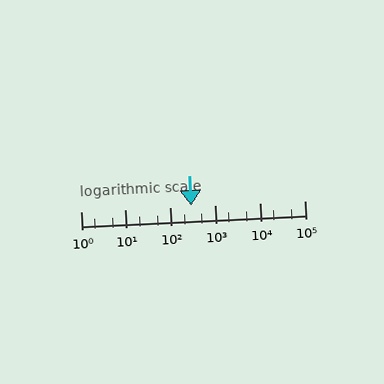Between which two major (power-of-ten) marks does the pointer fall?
The pointer is between 100 and 1000.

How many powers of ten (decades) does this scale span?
The scale spans 5 decades, from 1 to 100000.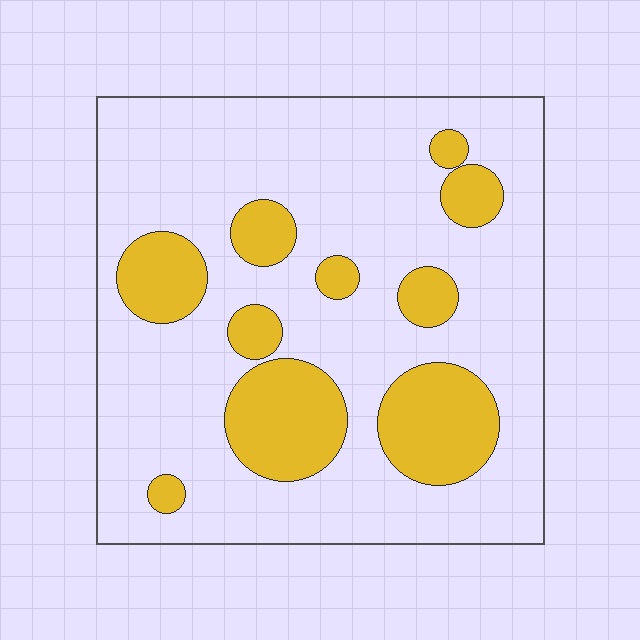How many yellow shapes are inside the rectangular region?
10.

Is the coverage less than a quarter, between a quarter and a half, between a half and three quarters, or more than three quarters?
Less than a quarter.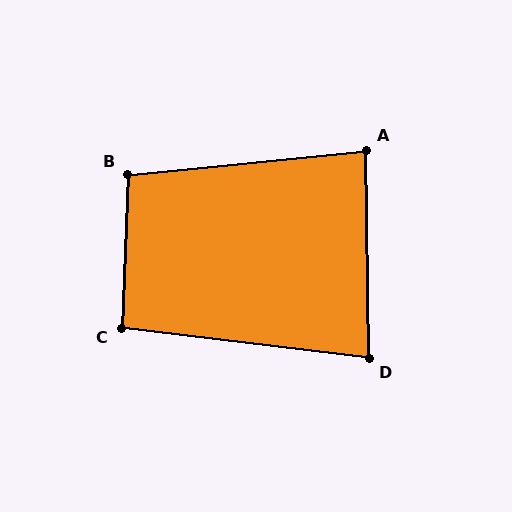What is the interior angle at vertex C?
Approximately 95 degrees (approximately right).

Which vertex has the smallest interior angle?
D, at approximately 82 degrees.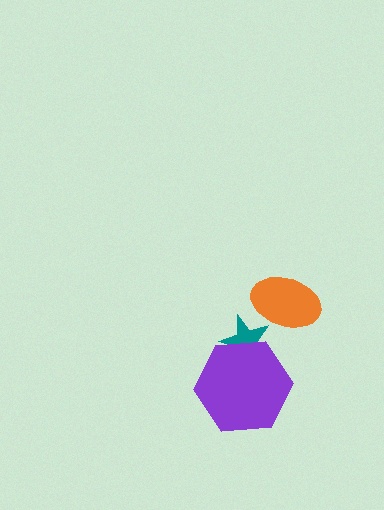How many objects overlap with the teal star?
2 objects overlap with the teal star.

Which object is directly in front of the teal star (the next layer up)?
The purple hexagon is directly in front of the teal star.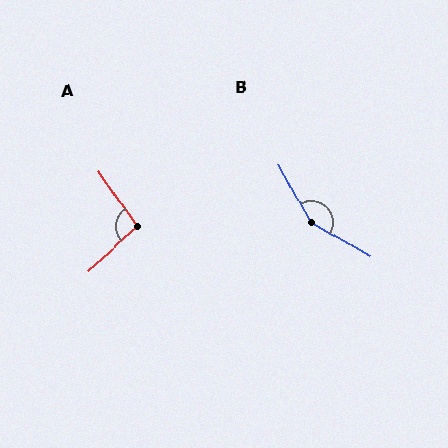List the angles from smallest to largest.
A (97°), B (149°).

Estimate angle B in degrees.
Approximately 149 degrees.